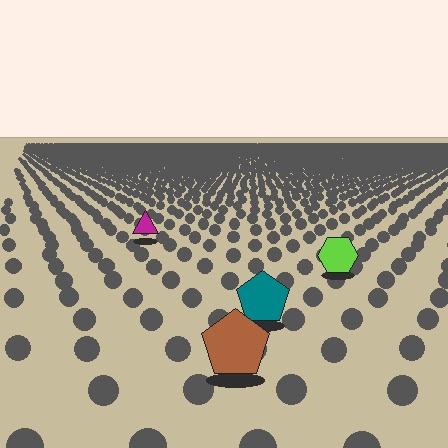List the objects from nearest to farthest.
From nearest to farthest: the brown pentagon, the teal pentagon, the lime hexagon, the magenta triangle.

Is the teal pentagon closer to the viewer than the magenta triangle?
Yes. The teal pentagon is closer — you can tell from the texture gradient: the ground texture is coarser near it.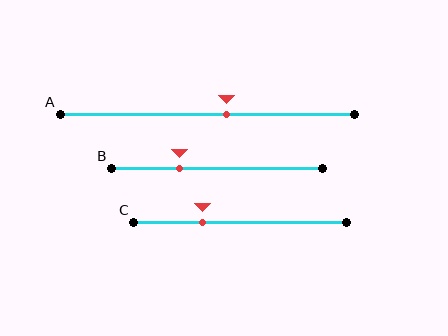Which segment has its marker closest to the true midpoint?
Segment A has its marker closest to the true midpoint.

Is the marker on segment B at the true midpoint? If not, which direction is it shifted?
No, the marker on segment B is shifted to the left by about 18% of the segment length.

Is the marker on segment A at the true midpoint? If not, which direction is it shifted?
No, the marker on segment A is shifted to the right by about 6% of the segment length.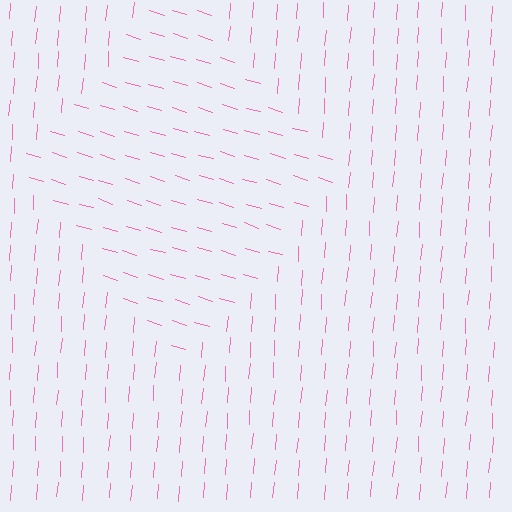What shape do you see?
I see a diamond.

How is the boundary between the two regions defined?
The boundary is defined purely by a change in line orientation (approximately 77 degrees difference). All lines are the same color and thickness.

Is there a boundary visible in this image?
Yes, there is a texture boundary formed by a change in line orientation.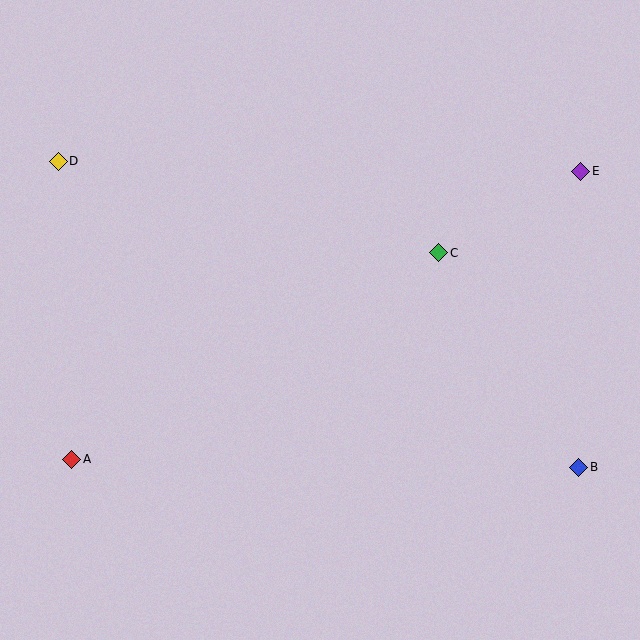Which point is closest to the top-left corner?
Point D is closest to the top-left corner.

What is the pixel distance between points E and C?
The distance between E and C is 164 pixels.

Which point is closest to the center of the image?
Point C at (439, 253) is closest to the center.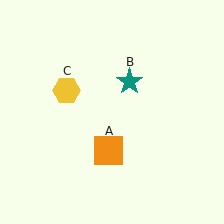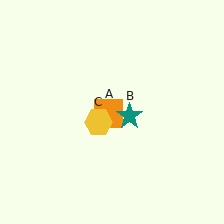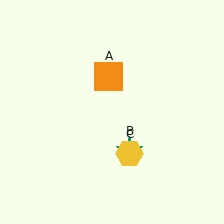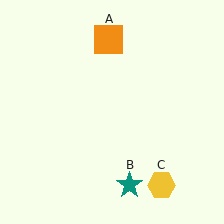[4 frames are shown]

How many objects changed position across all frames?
3 objects changed position: orange square (object A), teal star (object B), yellow hexagon (object C).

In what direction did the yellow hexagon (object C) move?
The yellow hexagon (object C) moved down and to the right.